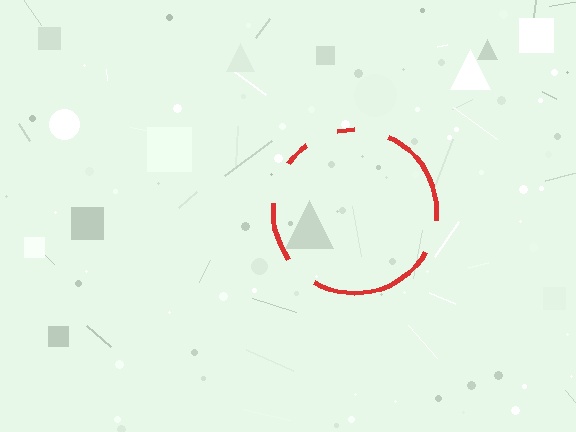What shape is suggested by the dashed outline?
The dashed outline suggests a circle.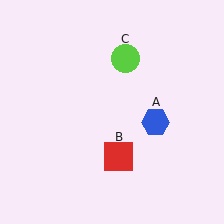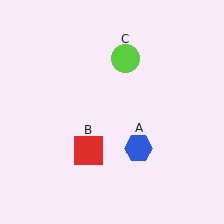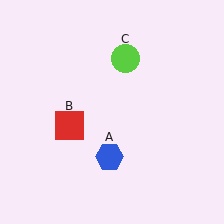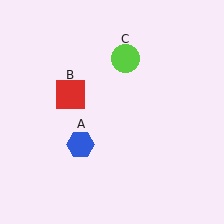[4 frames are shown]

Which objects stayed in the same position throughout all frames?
Lime circle (object C) remained stationary.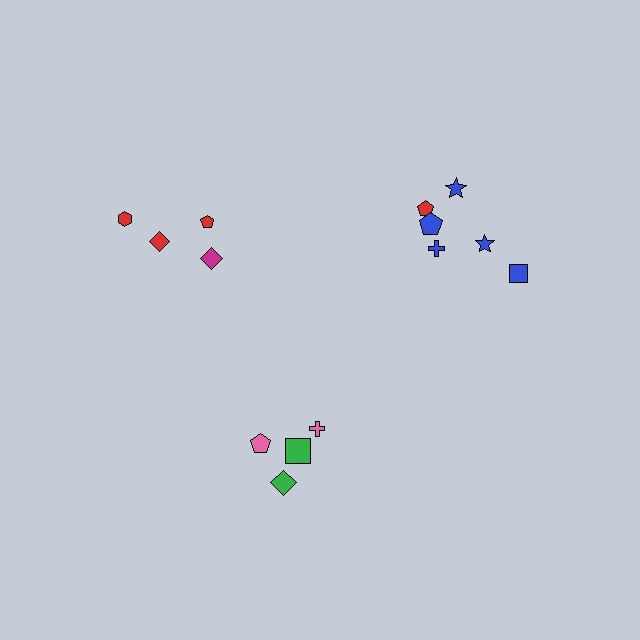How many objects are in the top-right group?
There are 6 objects.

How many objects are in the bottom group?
There are 4 objects.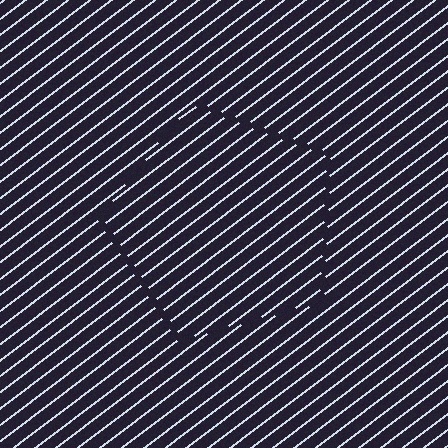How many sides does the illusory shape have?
5 sides — the line-ends trace a pentagon.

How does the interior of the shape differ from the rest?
The interior of the shape contains the same grating, shifted by half a period — the contour is defined by the phase discontinuity where line-ends from the inner and outer gratings abut.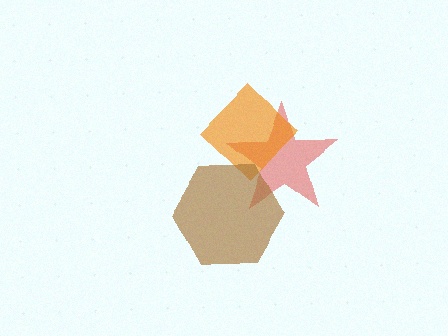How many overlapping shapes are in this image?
There are 3 overlapping shapes in the image.